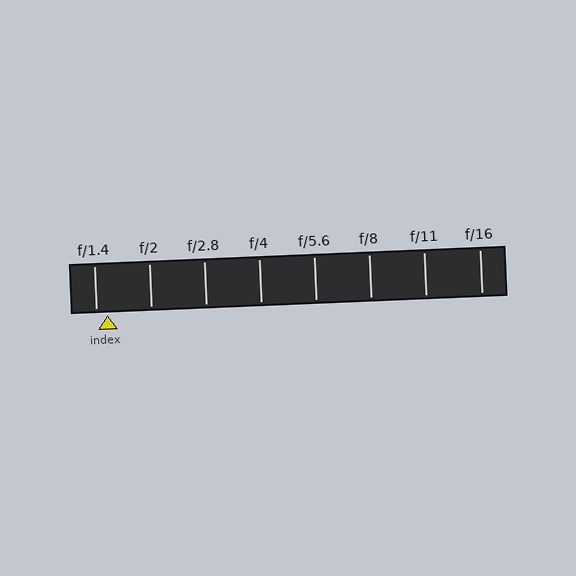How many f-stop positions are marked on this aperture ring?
There are 8 f-stop positions marked.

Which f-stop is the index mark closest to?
The index mark is closest to f/1.4.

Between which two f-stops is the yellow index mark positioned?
The index mark is between f/1.4 and f/2.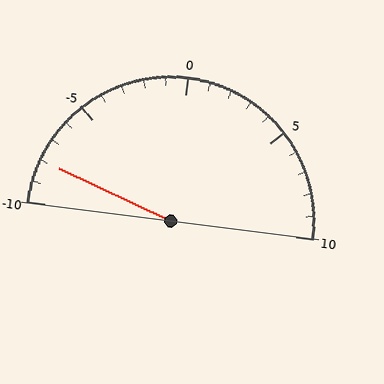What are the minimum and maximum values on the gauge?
The gauge ranges from -10 to 10.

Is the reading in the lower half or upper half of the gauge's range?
The reading is in the lower half of the range (-10 to 10).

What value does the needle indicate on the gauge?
The needle indicates approximately -8.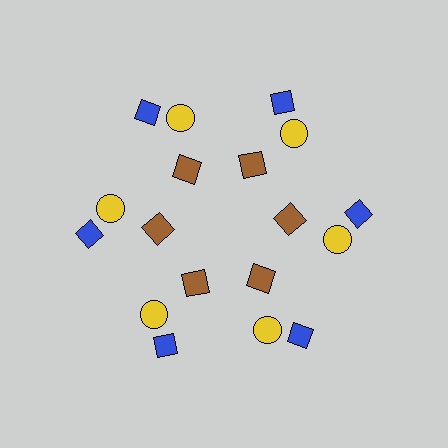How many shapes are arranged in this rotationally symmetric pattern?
There are 18 shapes, arranged in 6 groups of 3.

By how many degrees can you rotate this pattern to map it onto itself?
The pattern maps onto itself every 60 degrees of rotation.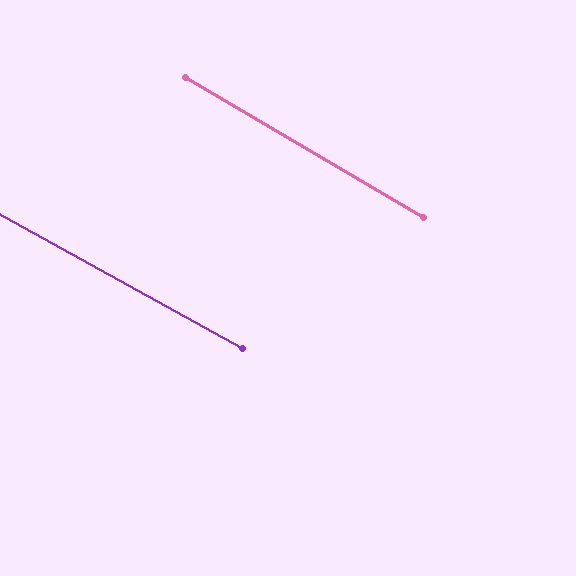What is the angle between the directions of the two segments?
Approximately 2 degrees.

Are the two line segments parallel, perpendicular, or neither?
Parallel — their directions differ by only 1.7°.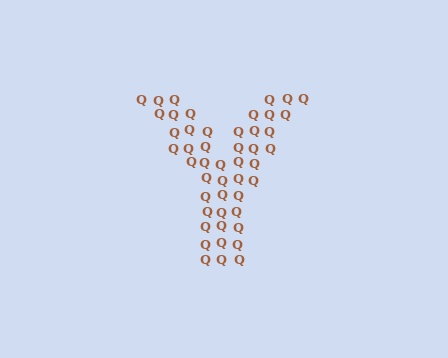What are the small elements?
The small elements are letter Q's.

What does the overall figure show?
The overall figure shows the letter Y.